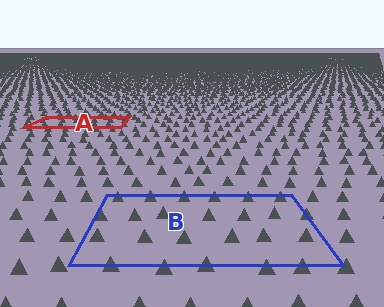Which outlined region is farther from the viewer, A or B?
Region A is farther from the viewer — the texture elements inside it appear smaller and more densely packed.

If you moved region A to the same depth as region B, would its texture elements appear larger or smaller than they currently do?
They would appear larger. At a closer depth, the same texture elements are projected at a bigger on-screen size.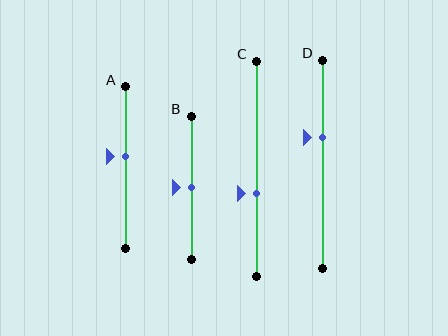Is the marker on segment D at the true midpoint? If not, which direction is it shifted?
No, the marker on segment D is shifted upward by about 13% of the segment length.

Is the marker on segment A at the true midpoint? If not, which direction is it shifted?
No, the marker on segment A is shifted upward by about 7% of the segment length.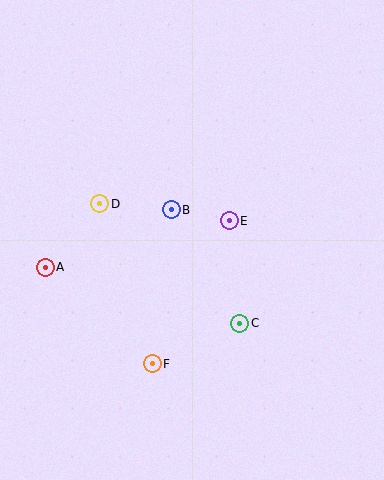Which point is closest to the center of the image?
Point B at (171, 210) is closest to the center.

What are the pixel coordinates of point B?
Point B is at (171, 210).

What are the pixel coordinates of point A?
Point A is at (45, 267).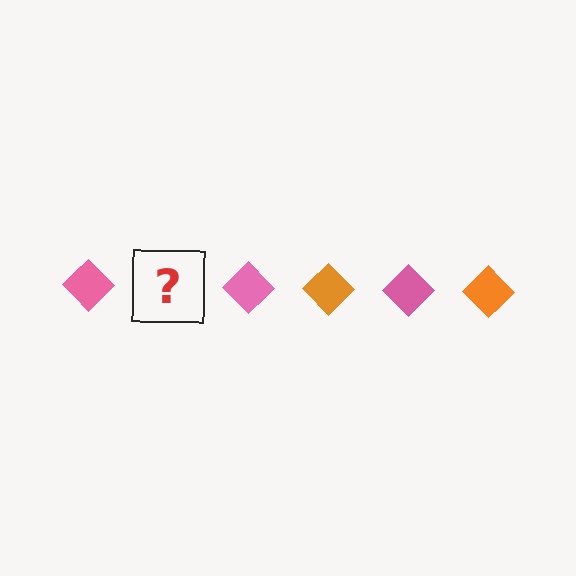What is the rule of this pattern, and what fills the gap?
The rule is that the pattern cycles through pink, orange diamonds. The gap should be filled with an orange diamond.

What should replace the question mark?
The question mark should be replaced with an orange diamond.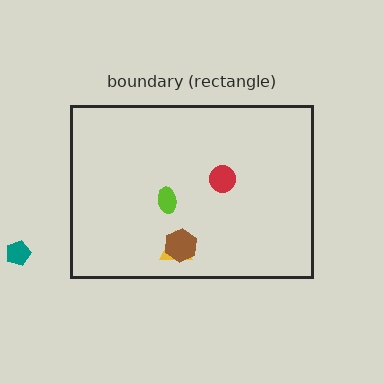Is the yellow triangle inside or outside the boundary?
Inside.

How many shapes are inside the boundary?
4 inside, 1 outside.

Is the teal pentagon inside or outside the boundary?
Outside.